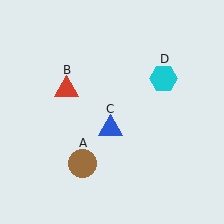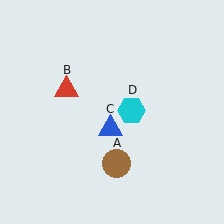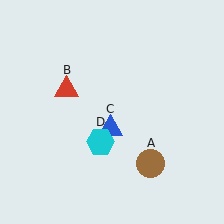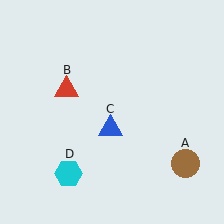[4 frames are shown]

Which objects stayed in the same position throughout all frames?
Red triangle (object B) and blue triangle (object C) remained stationary.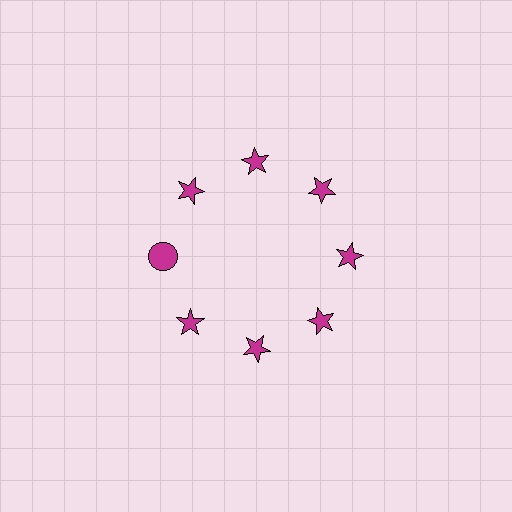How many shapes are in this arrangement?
There are 8 shapes arranged in a ring pattern.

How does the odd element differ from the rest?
It has a different shape: circle instead of star.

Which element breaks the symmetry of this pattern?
The magenta circle at roughly the 9 o'clock position breaks the symmetry. All other shapes are magenta stars.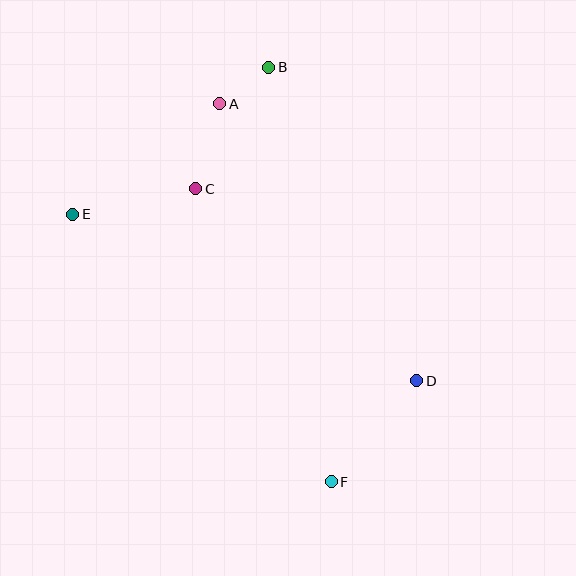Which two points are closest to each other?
Points A and B are closest to each other.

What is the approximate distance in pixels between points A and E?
The distance between A and E is approximately 184 pixels.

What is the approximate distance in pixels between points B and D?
The distance between B and D is approximately 347 pixels.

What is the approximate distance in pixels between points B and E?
The distance between B and E is approximately 245 pixels.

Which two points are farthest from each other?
Points B and F are farthest from each other.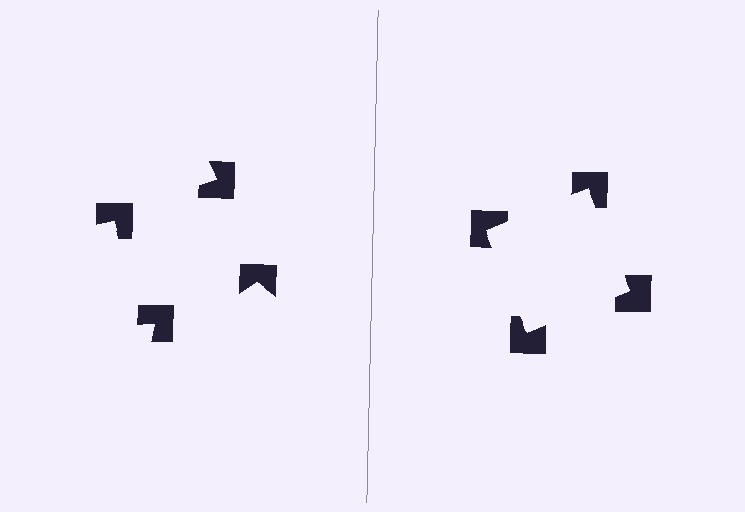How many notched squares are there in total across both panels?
8 — 4 on each side.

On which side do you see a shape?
An illusory square appears on the right side. On the left side the wedge cuts are rotated, so no coherent shape forms.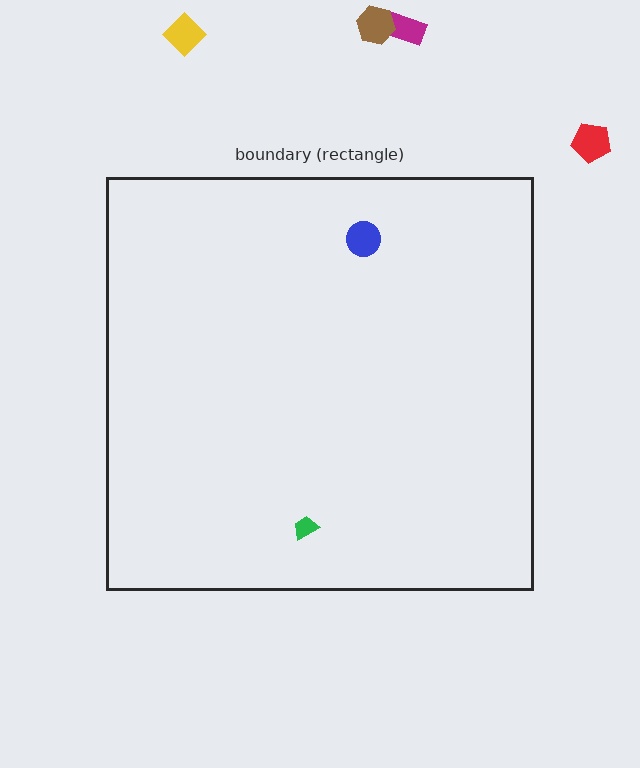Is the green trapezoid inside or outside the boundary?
Inside.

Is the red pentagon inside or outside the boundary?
Outside.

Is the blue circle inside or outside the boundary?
Inside.